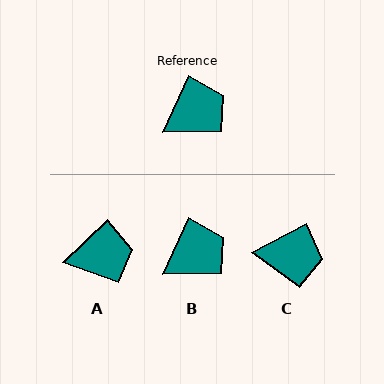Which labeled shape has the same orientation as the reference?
B.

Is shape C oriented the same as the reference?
No, it is off by about 37 degrees.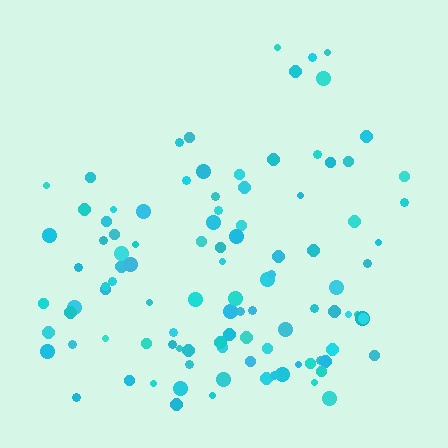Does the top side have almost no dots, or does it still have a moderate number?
Still a moderate number, just noticeably fewer than the bottom.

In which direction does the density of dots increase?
From top to bottom, with the bottom side densest.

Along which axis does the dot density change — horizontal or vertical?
Vertical.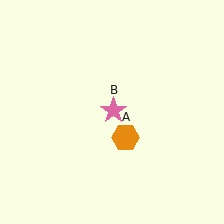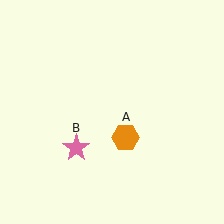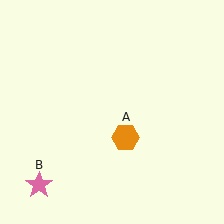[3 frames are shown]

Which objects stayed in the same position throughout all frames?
Orange hexagon (object A) remained stationary.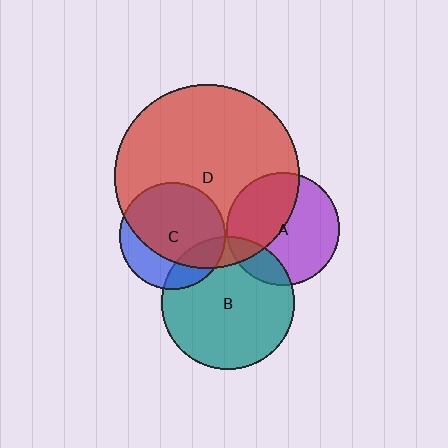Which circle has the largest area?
Circle D (red).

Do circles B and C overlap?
Yes.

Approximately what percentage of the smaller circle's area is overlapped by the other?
Approximately 20%.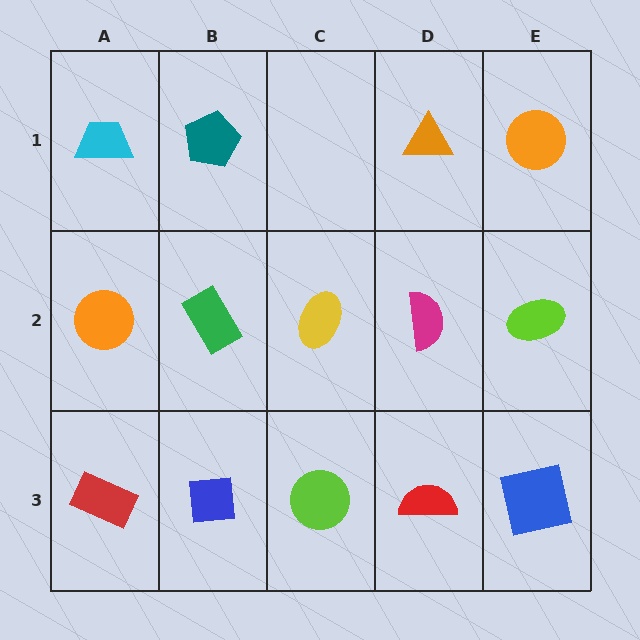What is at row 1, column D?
An orange triangle.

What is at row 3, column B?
A blue square.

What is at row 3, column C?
A lime circle.